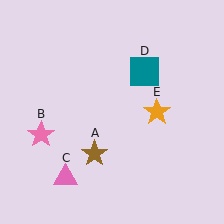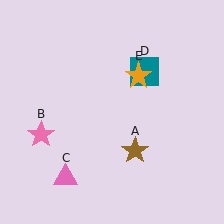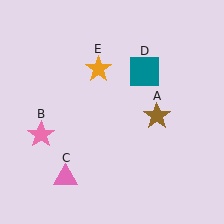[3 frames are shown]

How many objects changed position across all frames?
2 objects changed position: brown star (object A), orange star (object E).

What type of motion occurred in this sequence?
The brown star (object A), orange star (object E) rotated counterclockwise around the center of the scene.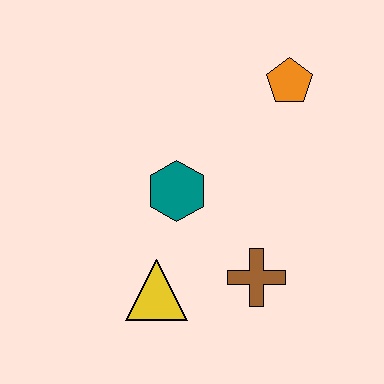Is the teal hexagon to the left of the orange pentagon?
Yes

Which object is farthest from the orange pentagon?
The yellow triangle is farthest from the orange pentagon.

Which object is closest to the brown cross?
The yellow triangle is closest to the brown cross.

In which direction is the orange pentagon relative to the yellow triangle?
The orange pentagon is above the yellow triangle.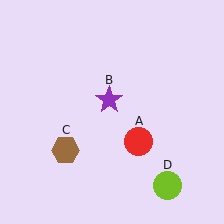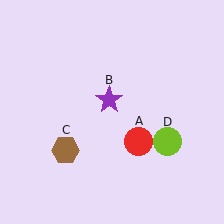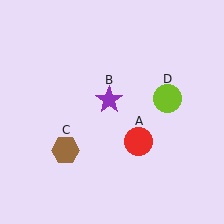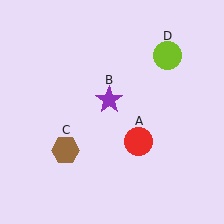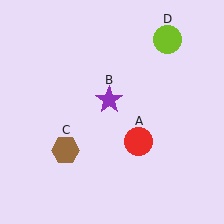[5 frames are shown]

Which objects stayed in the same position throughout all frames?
Red circle (object A) and purple star (object B) and brown hexagon (object C) remained stationary.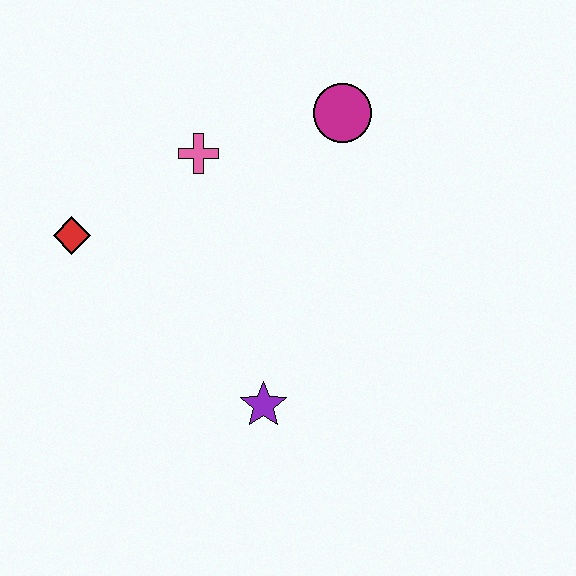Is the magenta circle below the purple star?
No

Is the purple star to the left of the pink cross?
No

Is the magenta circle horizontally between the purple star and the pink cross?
No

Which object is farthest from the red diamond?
The magenta circle is farthest from the red diamond.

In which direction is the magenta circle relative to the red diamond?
The magenta circle is to the right of the red diamond.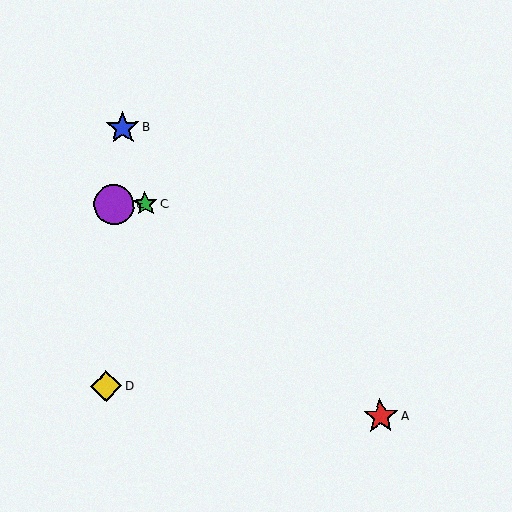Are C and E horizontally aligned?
Yes, both are at y≈204.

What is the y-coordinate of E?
Object E is at y≈205.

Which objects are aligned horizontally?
Objects C, E are aligned horizontally.